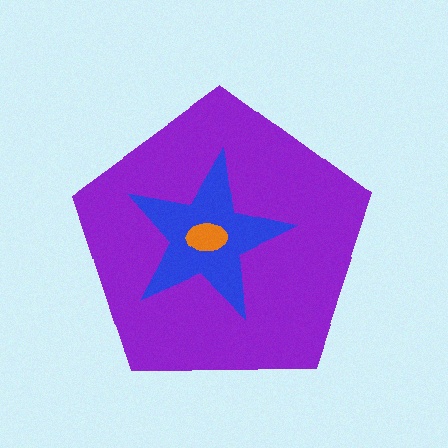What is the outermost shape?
The purple pentagon.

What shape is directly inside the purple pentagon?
The blue star.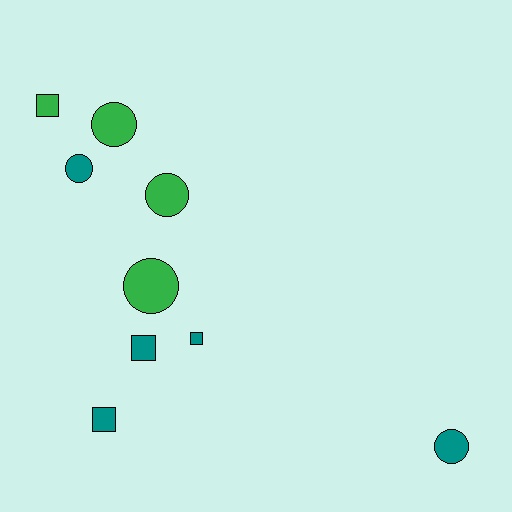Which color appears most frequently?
Teal, with 5 objects.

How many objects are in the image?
There are 9 objects.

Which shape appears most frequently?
Circle, with 5 objects.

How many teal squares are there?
There are 3 teal squares.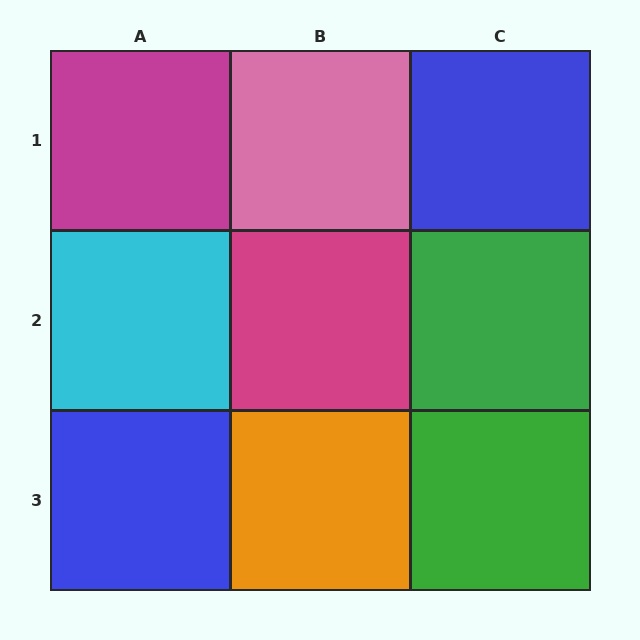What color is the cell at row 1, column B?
Pink.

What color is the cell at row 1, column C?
Blue.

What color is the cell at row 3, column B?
Orange.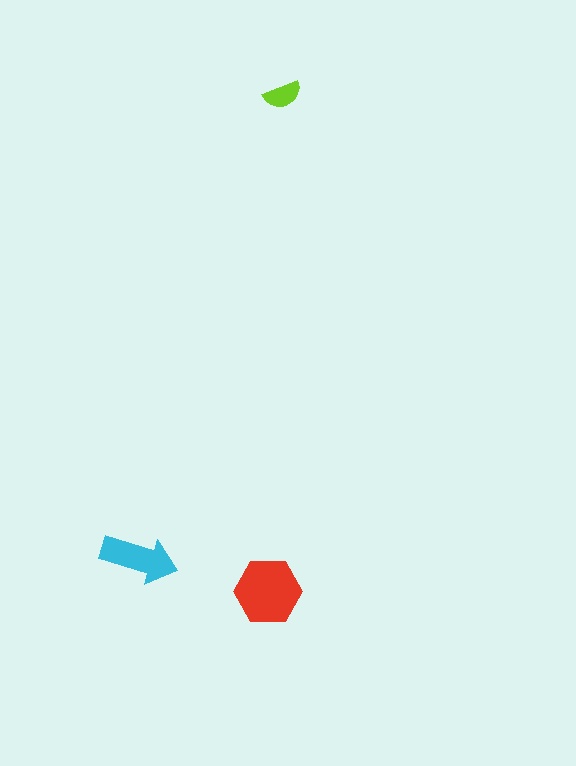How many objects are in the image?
There are 3 objects in the image.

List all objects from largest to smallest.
The red hexagon, the cyan arrow, the lime semicircle.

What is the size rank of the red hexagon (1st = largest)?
1st.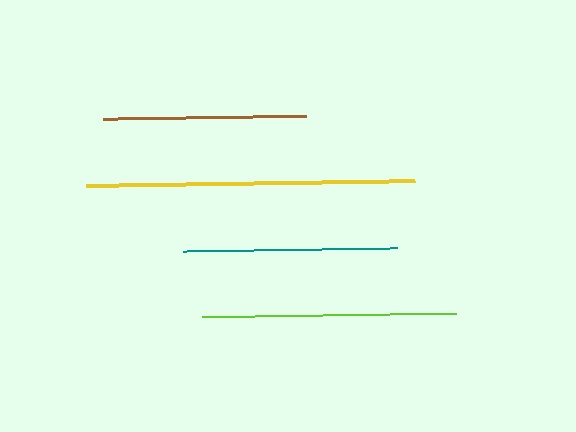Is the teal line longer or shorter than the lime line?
The lime line is longer than the teal line.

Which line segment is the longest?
The yellow line is the longest at approximately 329 pixels.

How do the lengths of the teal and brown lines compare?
The teal and brown lines are approximately the same length.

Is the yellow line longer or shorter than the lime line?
The yellow line is longer than the lime line.